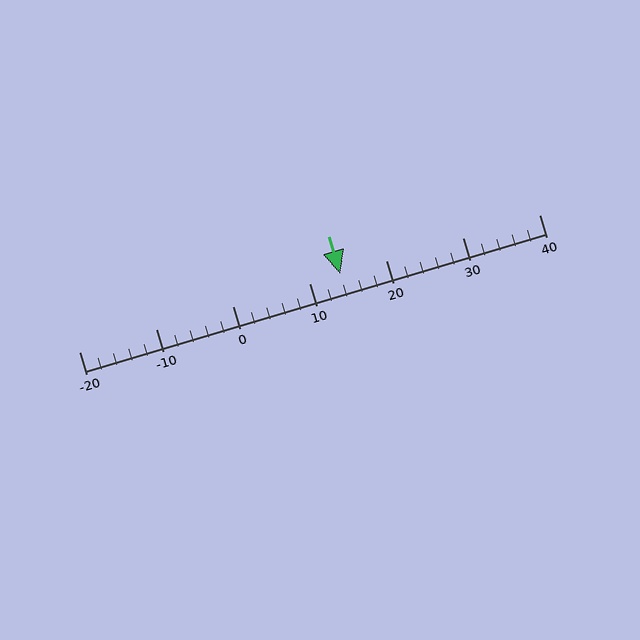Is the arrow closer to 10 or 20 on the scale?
The arrow is closer to 10.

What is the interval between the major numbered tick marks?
The major tick marks are spaced 10 units apart.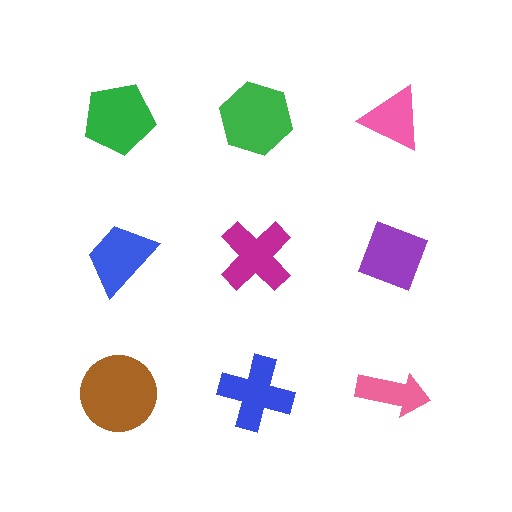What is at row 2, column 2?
A magenta cross.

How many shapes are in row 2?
3 shapes.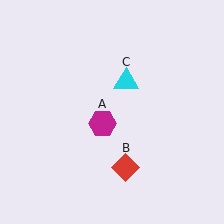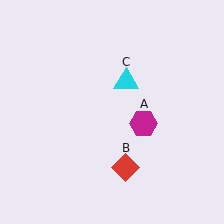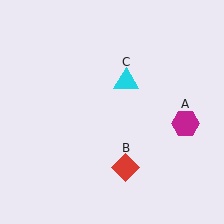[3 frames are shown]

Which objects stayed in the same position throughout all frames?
Red diamond (object B) and cyan triangle (object C) remained stationary.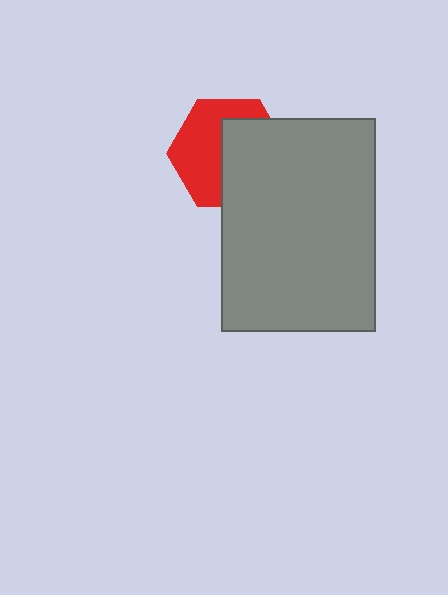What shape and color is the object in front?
The object in front is a gray rectangle.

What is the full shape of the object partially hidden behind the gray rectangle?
The partially hidden object is a red hexagon.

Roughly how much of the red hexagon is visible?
About half of it is visible (roughly 50%).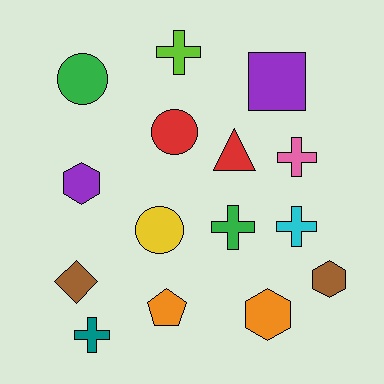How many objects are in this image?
There are 15 objects.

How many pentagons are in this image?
There is 1 pentagon.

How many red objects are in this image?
There are 2 red objects.